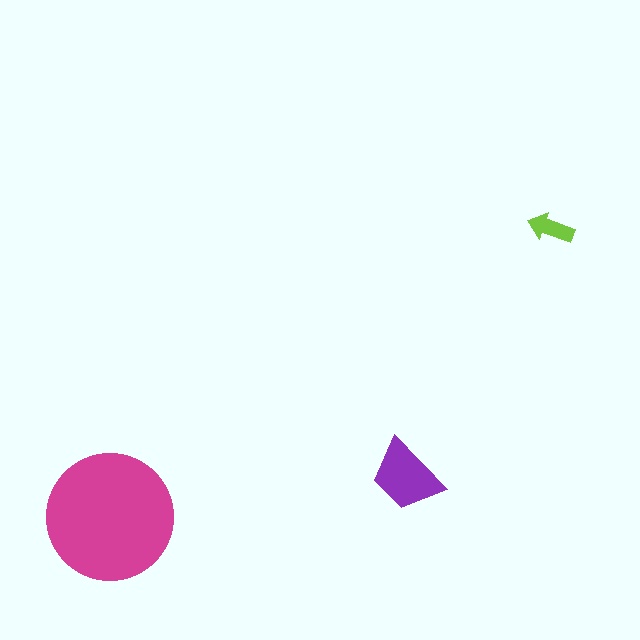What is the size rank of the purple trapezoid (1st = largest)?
2nd.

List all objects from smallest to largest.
The lime arrow, the purple trapezoid, the magenta circle.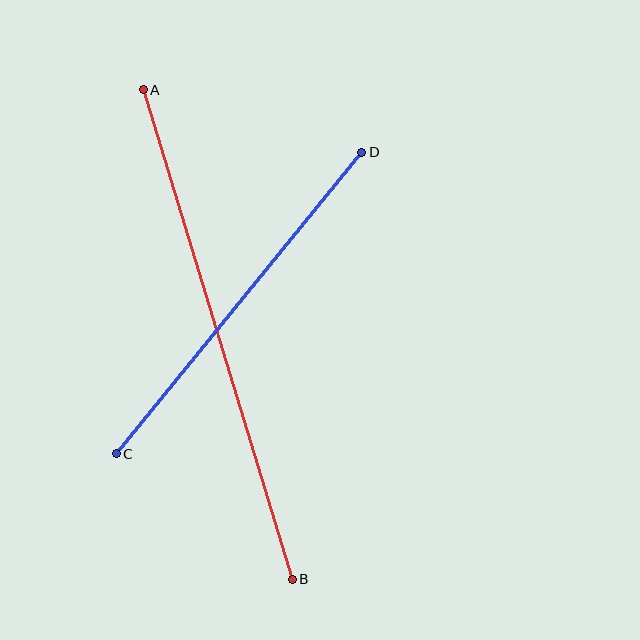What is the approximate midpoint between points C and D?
The midpoint is at approximately (239, 303) pixels.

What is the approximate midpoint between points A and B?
The midpoint is at approximately (218, 335) pixels.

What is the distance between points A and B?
The distance is approximately 512 pixels.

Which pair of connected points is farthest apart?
Points A and B are farthest apart.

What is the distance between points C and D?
The distance is approximately 389 pixels.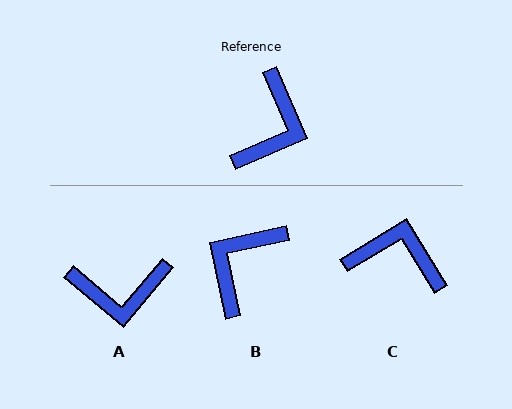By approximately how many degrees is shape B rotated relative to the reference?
Approximately 169 degrees counter-clockwise.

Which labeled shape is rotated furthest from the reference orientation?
B, about 169 degrees away.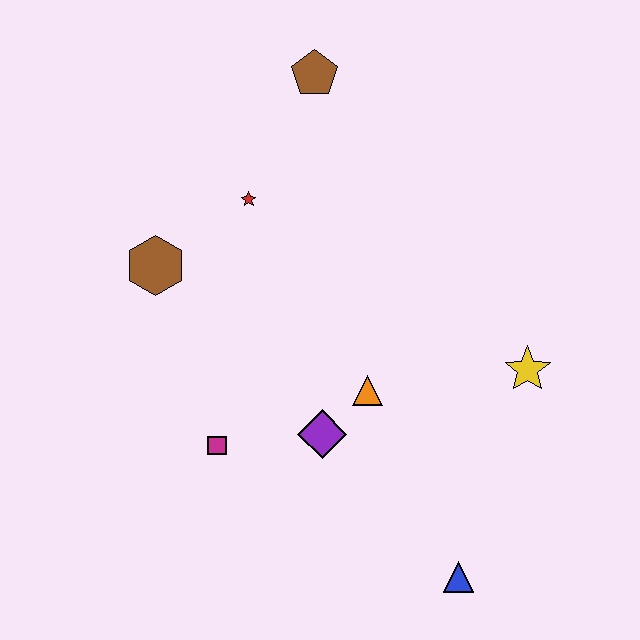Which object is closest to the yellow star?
The orange triangle is closest to the yellow star.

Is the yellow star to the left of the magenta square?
No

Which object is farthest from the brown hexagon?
The blue triangle is farthest from the brown hexagon.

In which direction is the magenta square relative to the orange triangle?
The magenta square is to the left of the orange triangle.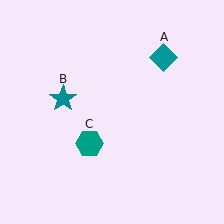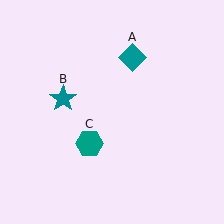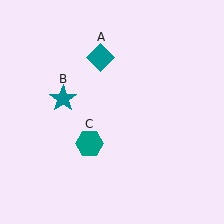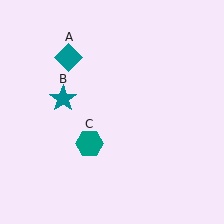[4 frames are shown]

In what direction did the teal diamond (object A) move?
The teal diamond (object A) moved left.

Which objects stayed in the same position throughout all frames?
Teal star (object B) and teal hexagon (object C) remained stationary.